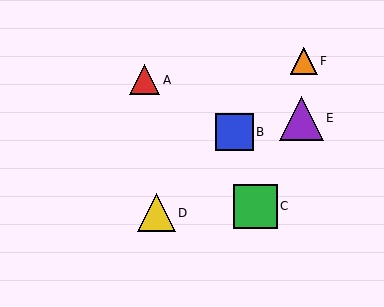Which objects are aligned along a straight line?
Objects B, D, F are aligned along a straight line.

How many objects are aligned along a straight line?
3 objects (B, D, F) are aligned along a straight line.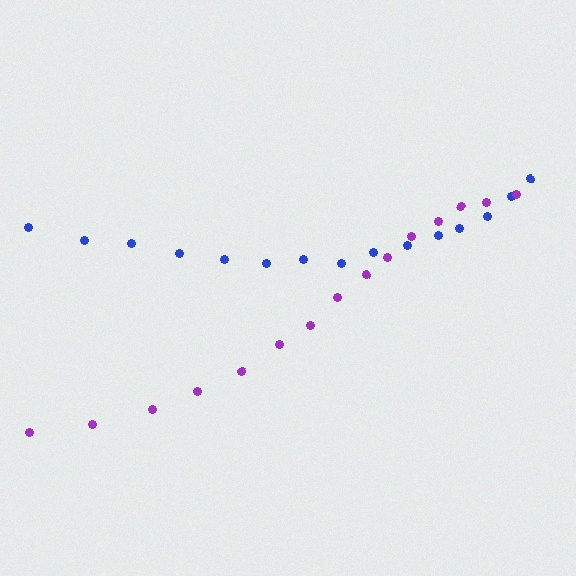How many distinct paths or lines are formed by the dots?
There are 2 distinct paths.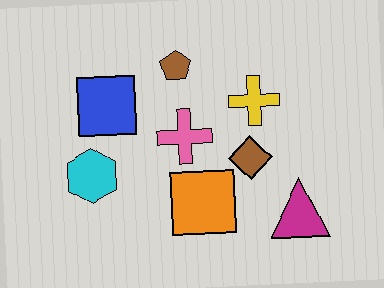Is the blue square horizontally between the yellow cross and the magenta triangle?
No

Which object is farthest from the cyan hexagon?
The magenta triangle is farthest from the cyan hexagon.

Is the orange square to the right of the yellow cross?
No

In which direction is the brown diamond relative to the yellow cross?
The brown diamond is below the yellow cross.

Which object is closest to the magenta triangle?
The brown diamond is closest to the magenta triangle.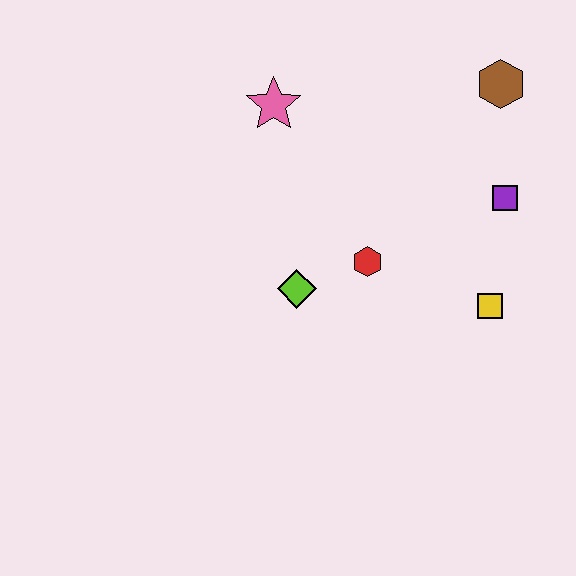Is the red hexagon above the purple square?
No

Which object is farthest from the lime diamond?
The brown hexagon is farthest from the lime diamond.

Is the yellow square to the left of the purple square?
Yes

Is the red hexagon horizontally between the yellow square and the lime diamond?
Yes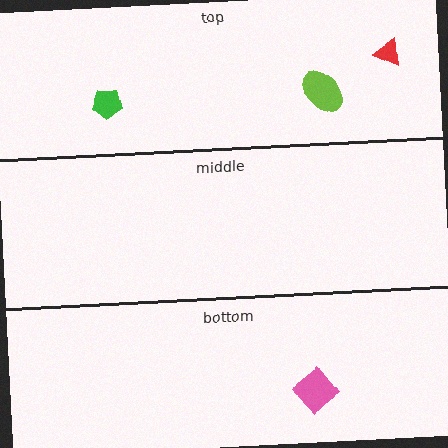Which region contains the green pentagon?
The top region.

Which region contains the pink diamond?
The bottom region.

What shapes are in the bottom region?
The pink diamond.